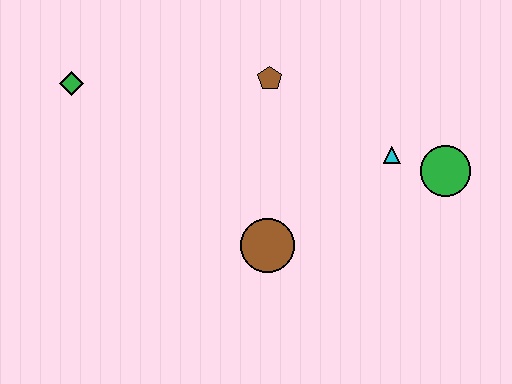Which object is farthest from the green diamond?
The green circle is farthest from the green diamond.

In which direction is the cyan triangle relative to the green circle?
The cyan triangle is to the left of the green circle.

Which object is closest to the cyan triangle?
The green circle is closest to the cyan triangle.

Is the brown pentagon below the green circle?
No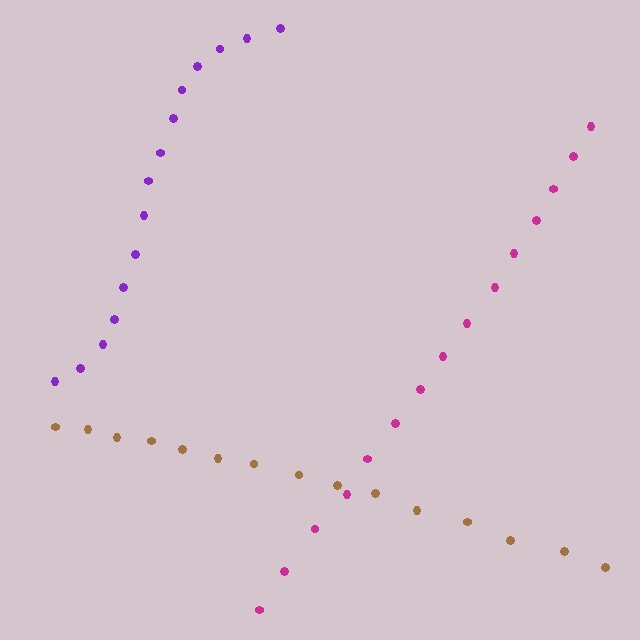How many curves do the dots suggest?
There are 3 distinct paths.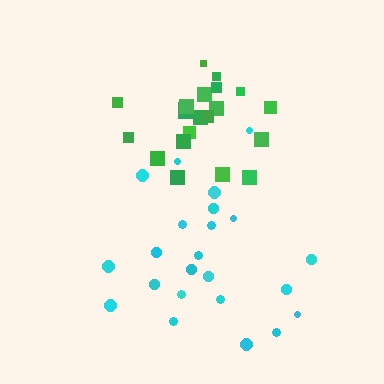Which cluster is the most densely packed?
Green.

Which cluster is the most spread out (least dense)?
Cyan.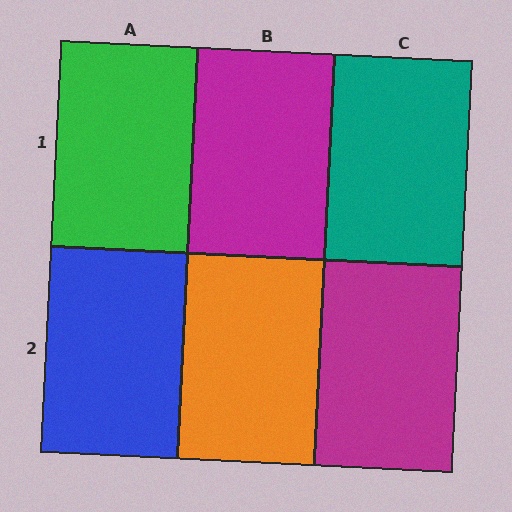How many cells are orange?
1 cell is orange.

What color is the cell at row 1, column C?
Teal.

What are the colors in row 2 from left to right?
Blue, orange, magenta.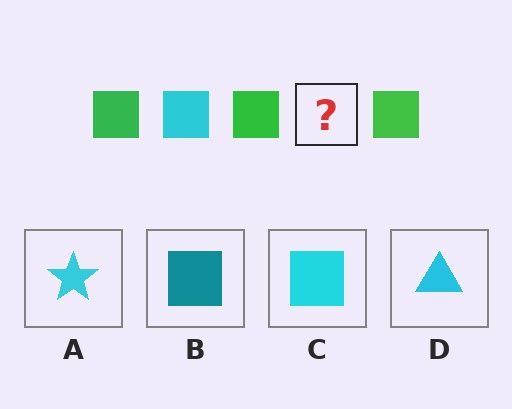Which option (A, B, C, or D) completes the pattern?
C.